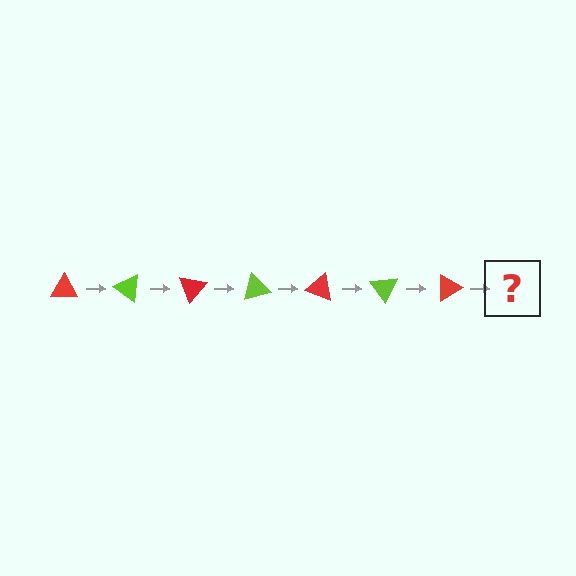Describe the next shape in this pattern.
It should be a lime triangle, rotated 245 degrees from the start.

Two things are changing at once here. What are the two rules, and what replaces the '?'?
The two rules are that it rotates 35 degrees each step and the color cycles through red and lime. The '?' should be a lime triangle, rotated 245 degrees from the start.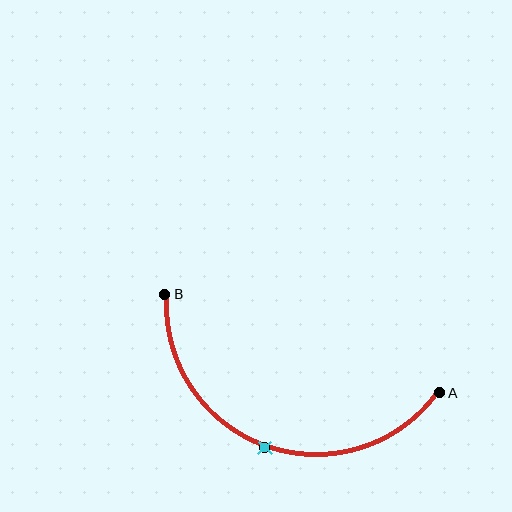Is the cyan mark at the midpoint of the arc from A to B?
Yes. The cyan mark lies on the arc at equal arc-length from both A and B — it is the arc midpoint.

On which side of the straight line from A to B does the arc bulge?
The arc bulges below the straight line connecting A and B.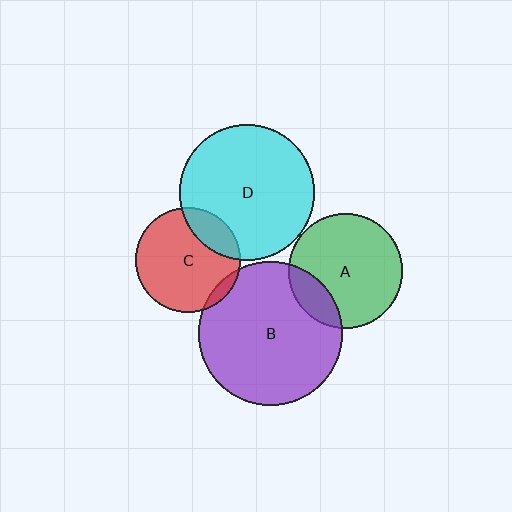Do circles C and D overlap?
Yes.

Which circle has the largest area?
Circle B (purple).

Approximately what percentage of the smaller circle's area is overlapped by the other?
Approximately 20%.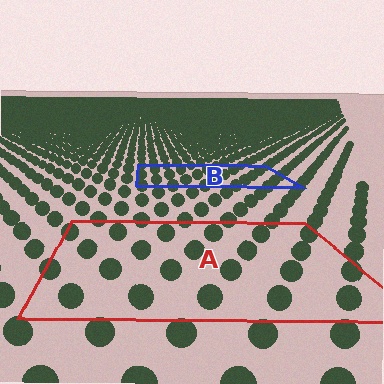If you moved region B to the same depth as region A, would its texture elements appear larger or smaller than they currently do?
They would appear larger. At a closer depth, the same texture elements are projected at a bigger on-screen size.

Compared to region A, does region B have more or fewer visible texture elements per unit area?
Region B has more texture elements per unit area — they are packed more densely because it is farther away.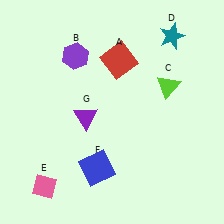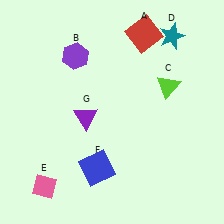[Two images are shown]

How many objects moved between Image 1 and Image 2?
1 object moved between the two images.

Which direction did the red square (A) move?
The red square (A) moved up.